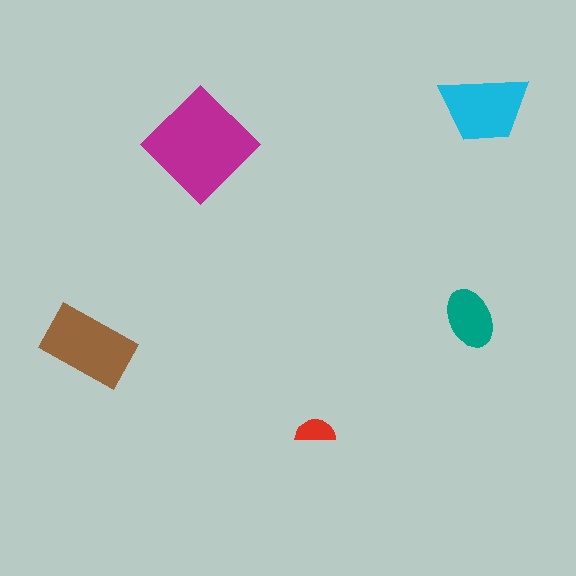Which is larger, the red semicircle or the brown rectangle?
The brown rectangle.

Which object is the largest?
The magenta diamond.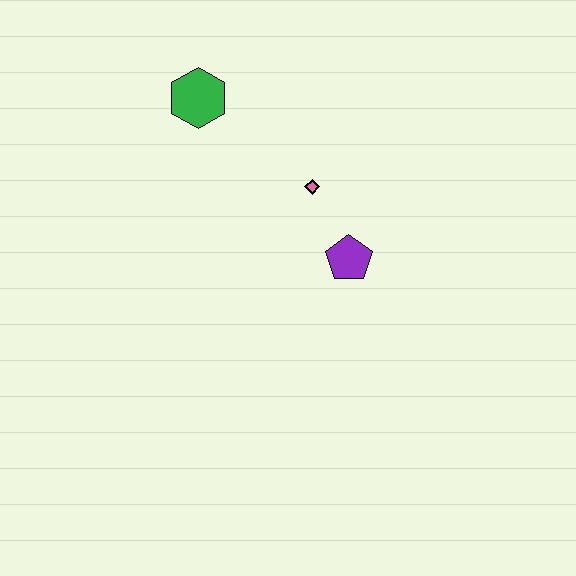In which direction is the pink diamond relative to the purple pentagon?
The pink diamond is above the purple pentagon.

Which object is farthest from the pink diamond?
The green hexagon is farthest from the pink diamond.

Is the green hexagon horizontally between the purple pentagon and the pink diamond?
No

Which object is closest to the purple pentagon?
The pink diamond is closest to the purple pentagon.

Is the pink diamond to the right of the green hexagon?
Yes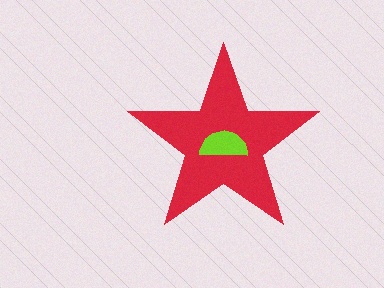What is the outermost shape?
The red star.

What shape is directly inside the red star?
The lime semicircle.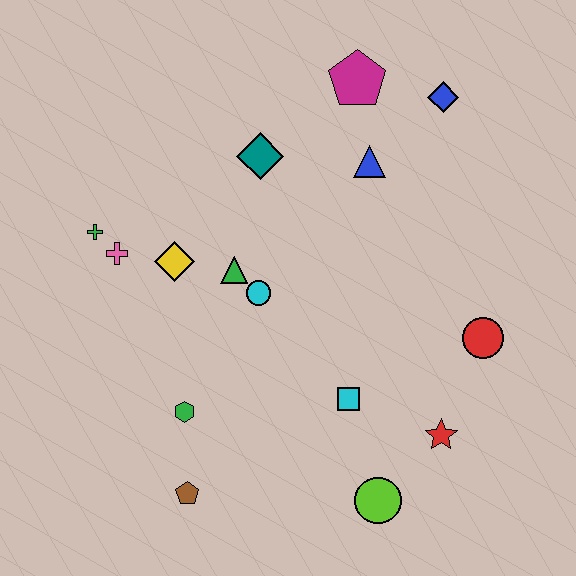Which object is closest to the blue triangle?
The magenta pentagon is closest to the blue triangle.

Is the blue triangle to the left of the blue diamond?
Yes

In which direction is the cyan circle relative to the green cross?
The cyan circle is to the right of the green cross.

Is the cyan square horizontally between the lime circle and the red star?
No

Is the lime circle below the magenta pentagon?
Yes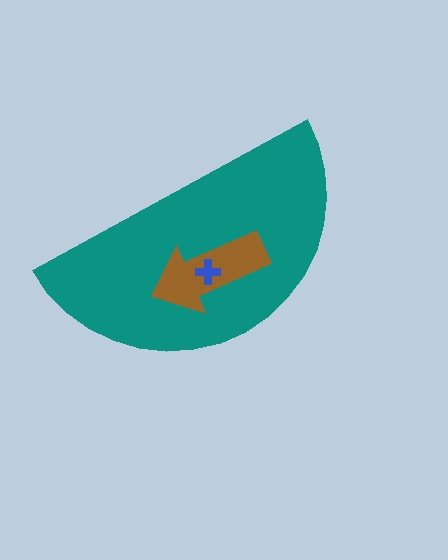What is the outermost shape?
The teal semicircle.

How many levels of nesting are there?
3.